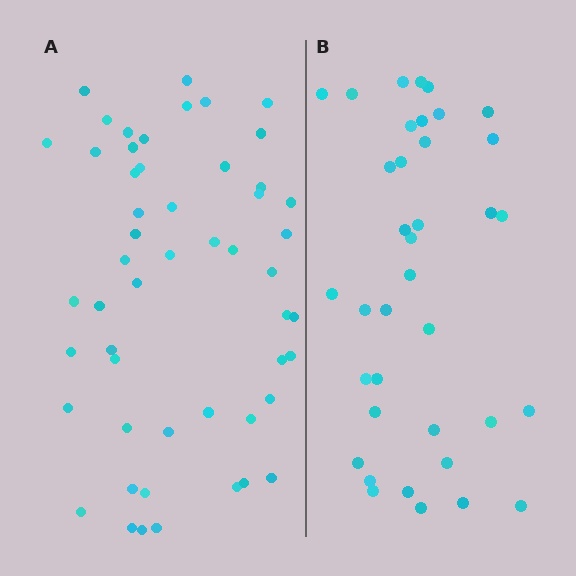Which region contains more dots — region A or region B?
Region A (the left region) has more dots.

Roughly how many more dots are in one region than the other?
Region A has approximately 15 more dots than region B.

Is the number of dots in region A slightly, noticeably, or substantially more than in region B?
Region A has noticeably more, but not dramatically so. The ratio is roughly 1.4 to 1.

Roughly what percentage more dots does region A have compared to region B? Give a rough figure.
About 40% more.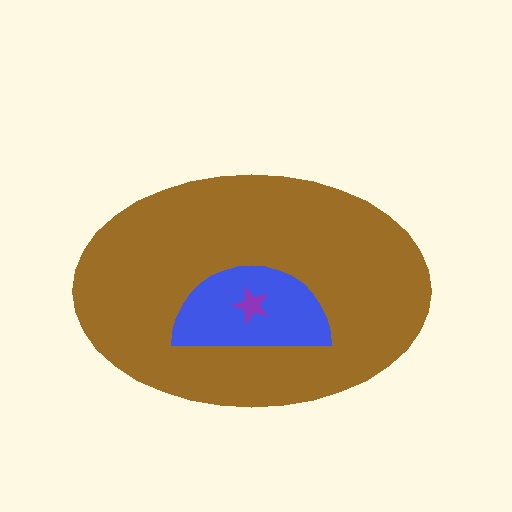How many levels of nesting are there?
3.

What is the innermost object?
The purple star.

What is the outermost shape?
The brown ellipse.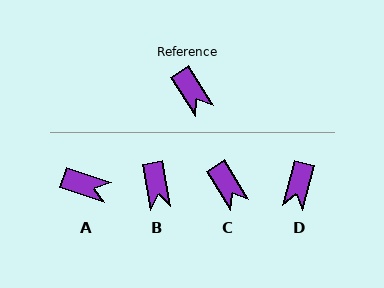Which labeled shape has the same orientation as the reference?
C.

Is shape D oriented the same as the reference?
No, it is off by about 47 degrees.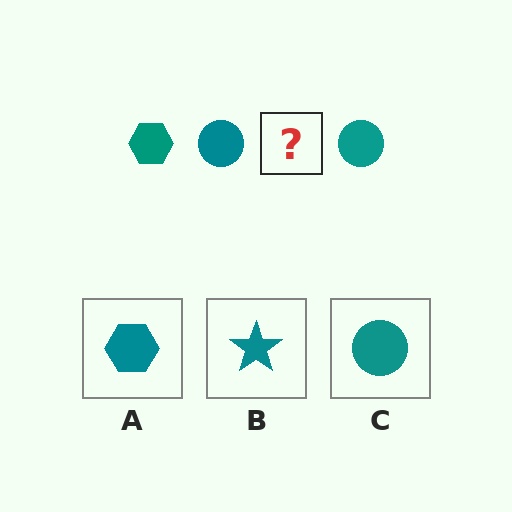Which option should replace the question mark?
Option A.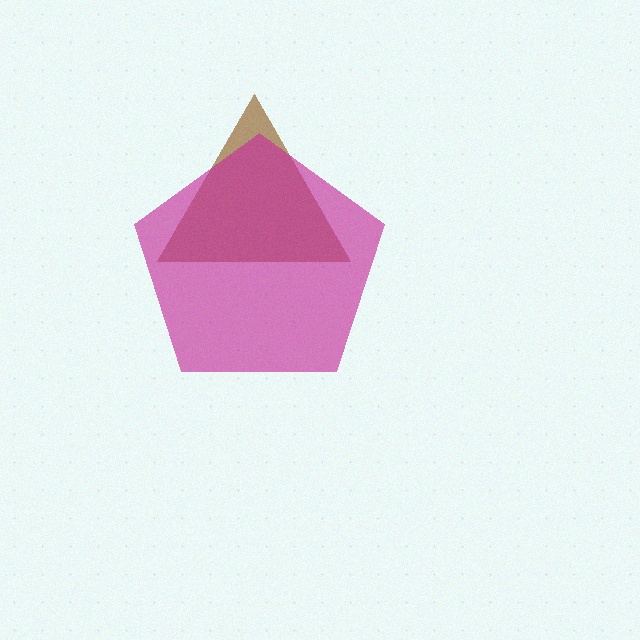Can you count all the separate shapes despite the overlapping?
Yes, there are 2 separate shapes.